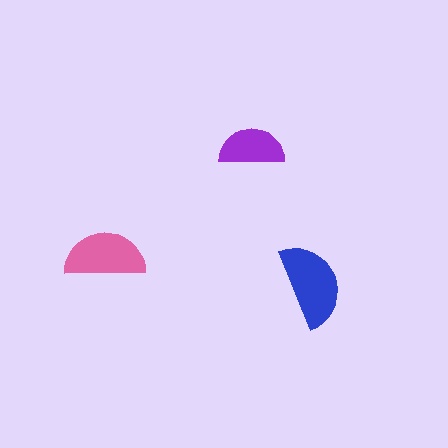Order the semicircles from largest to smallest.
the blue one, the pink one, the purple one.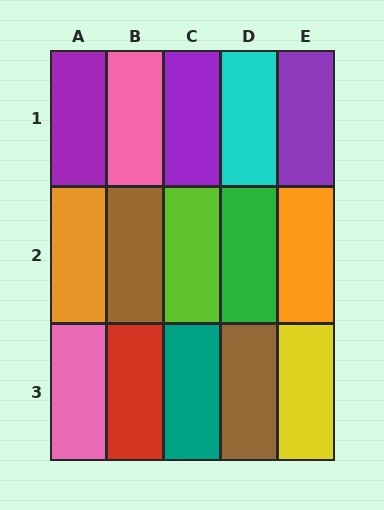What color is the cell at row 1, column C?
Purple.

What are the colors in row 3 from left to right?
Pink, red, teal, brown, yellow.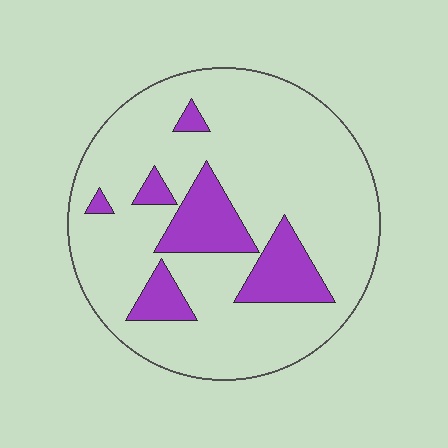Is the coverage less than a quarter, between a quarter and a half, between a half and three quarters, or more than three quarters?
Less than a quarter.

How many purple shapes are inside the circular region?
6.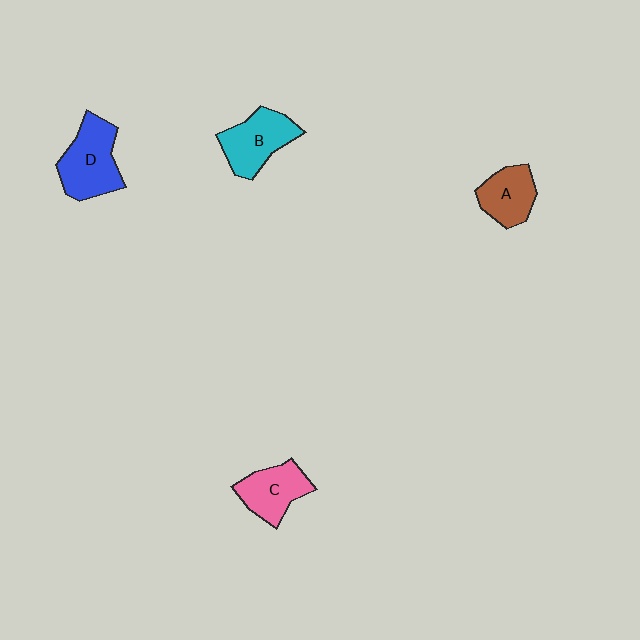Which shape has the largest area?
Shape D (blue).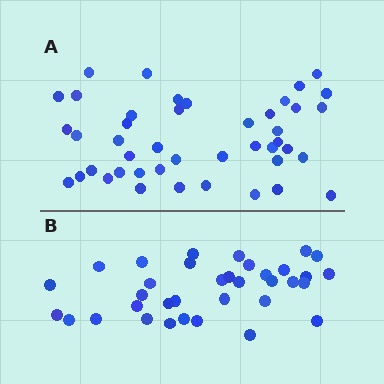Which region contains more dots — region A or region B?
Region A (the top region) has more dots.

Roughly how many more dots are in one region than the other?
Region A has roughly 8 or so more dots than region B.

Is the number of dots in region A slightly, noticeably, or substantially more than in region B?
Region A has noticeably more, but not dramatically so. The ratio is roughly 1.3 to 1.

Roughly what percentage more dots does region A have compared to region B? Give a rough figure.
About 25% more.